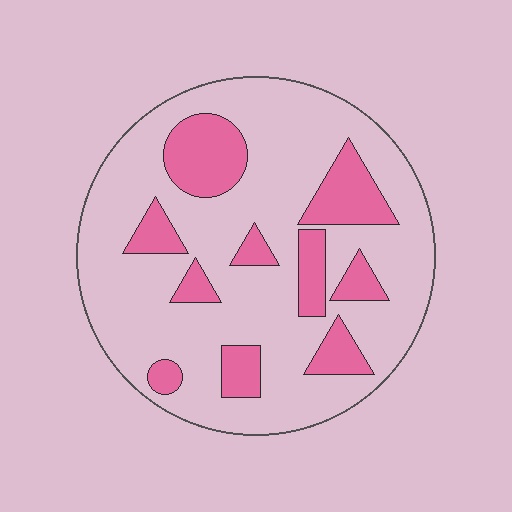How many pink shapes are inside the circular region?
10.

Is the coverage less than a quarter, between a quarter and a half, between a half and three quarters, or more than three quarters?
Less than a quarter.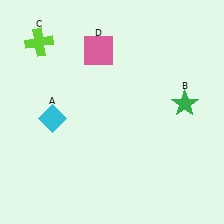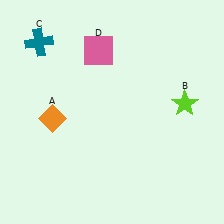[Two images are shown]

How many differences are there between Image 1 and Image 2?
There are 3 differences between the two images.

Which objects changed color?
A changed from cyan to orange. B changed from green to lime. C changed from lime to teal.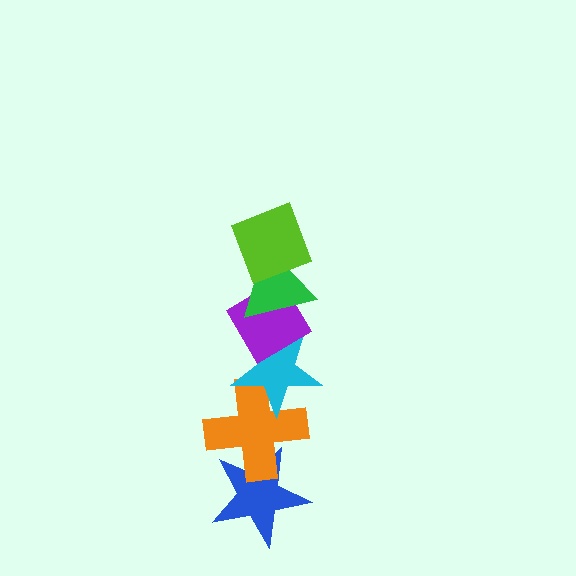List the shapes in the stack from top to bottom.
From top to bottom: the lime diamond, the green triangle, the purple diamond, the cyan star, the orange cross, the blue star.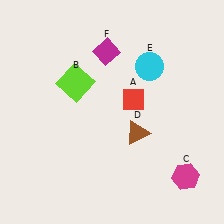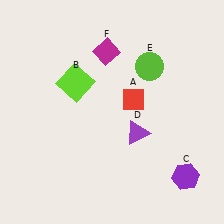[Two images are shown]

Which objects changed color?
C changed from magenta to purple. D changed from brown to purple. E changed from cyan to lime.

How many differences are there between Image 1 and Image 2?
There are 3 differences between the two images.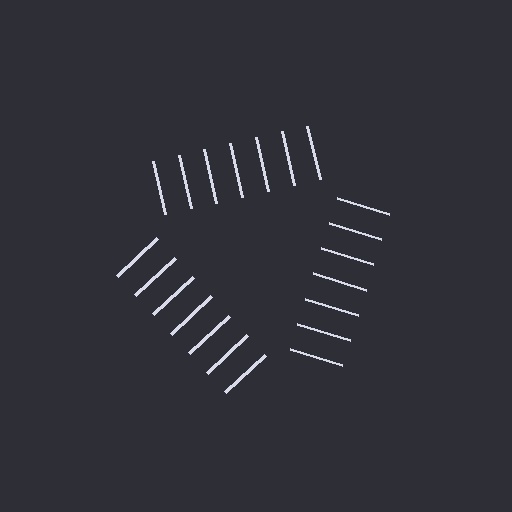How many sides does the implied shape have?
3 sides — the line-ends trace a triangle.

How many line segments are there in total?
21 — 7 along each of the 3 edges.